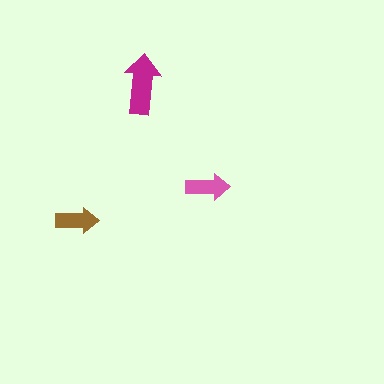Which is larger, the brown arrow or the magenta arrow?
The magenta one.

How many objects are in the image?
There are 3 objects in the image.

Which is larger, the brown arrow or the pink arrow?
The pink one.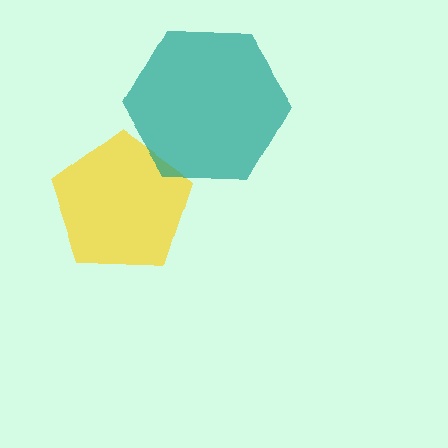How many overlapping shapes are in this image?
There are 2 overlapping shapes in the image.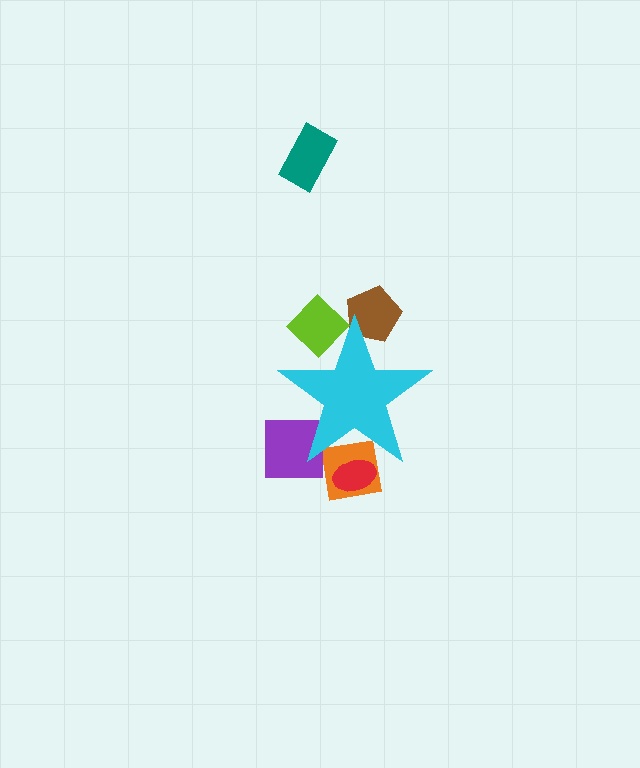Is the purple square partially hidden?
Yes, the purple square is partially hidden behind the cyan star.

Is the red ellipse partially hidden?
Yes, the red ellipse is partially hidden behind the cyan star.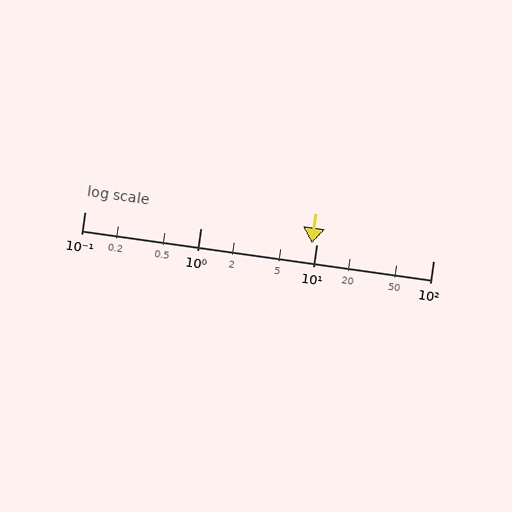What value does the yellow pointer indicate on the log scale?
The pointer indicates approximately 9.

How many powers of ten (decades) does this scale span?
The scale spans 3 decades, from 0.1 to 100.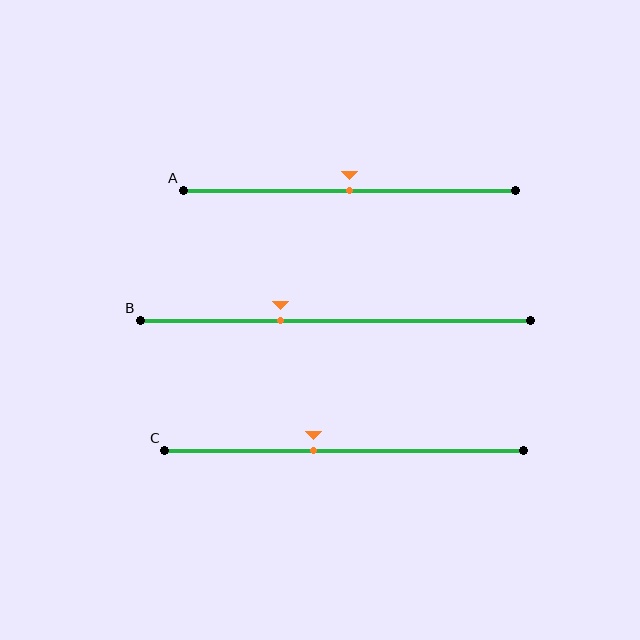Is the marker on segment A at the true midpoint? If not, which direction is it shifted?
Yes, the marker on segment A is at the true midpoint.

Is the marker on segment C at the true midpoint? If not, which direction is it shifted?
No, the marker on segment C is shifted to the left by about 9% of the segment length.